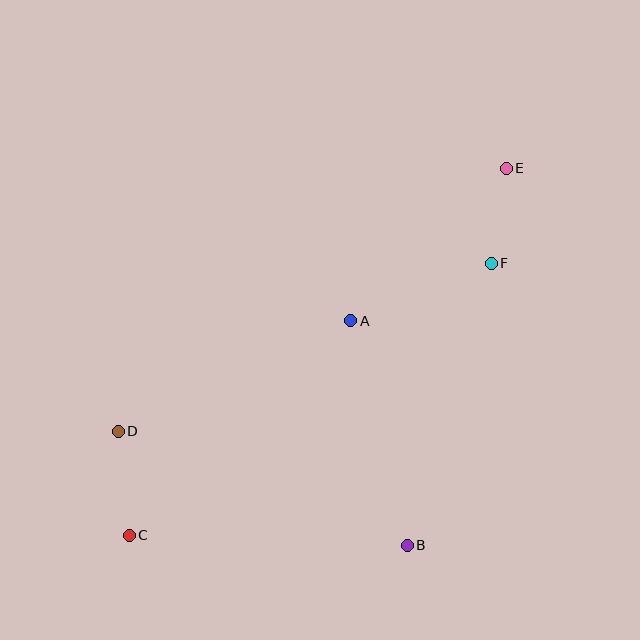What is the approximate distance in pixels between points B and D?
The distance between B and D is approximately 311 pixels.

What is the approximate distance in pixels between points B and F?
The distance between B and F is approximately 295 pixels.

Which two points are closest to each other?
Points E and F are closest to each other.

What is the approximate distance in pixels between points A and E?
The distance between A and E is approximately 218 pixels.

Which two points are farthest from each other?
Points C and E are farthest from each other.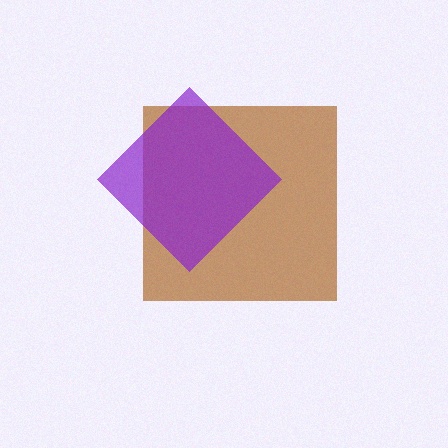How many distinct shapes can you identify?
There are 2 distinct shapes: a brown square, a purple diamond.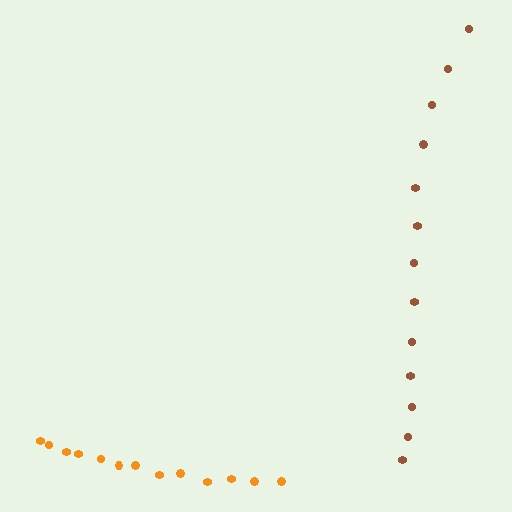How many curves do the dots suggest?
There are 2 distinct paths.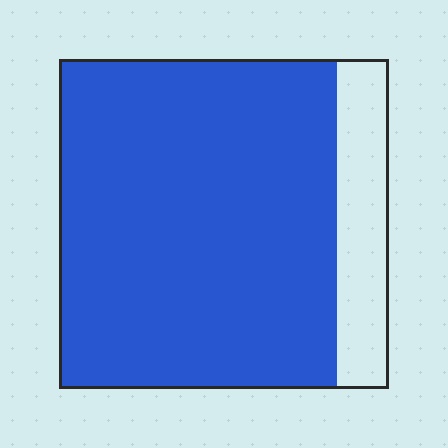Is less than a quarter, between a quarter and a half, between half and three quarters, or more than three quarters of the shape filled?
More than three quarters.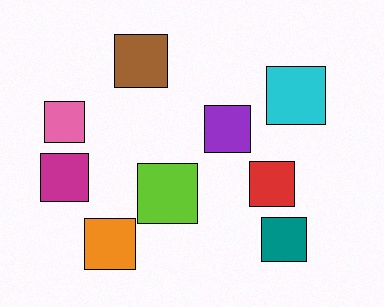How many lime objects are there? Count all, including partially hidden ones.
There is 1 lime object.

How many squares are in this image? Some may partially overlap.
There are 9 squares.